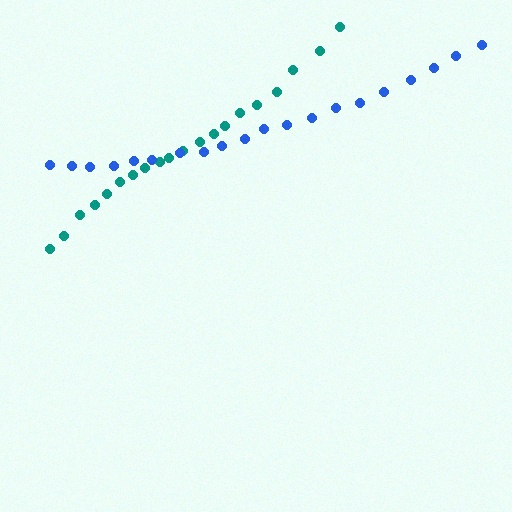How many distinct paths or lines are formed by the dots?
There are 2 distinct paths.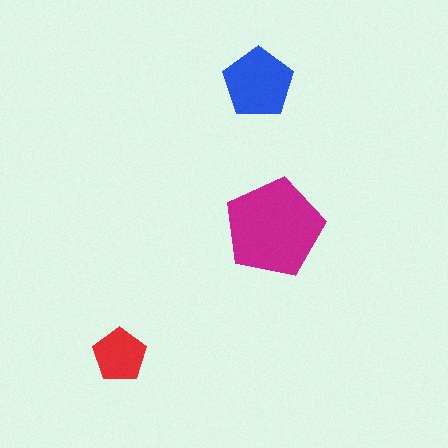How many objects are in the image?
There are 3 objects in the image.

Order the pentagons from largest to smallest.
the magenta one, the blue one, the red one.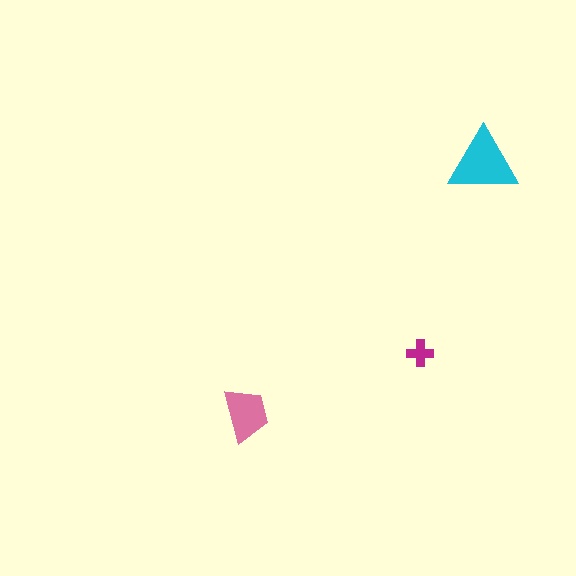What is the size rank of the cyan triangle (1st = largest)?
1st.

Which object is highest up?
The cyan triangle is topmost.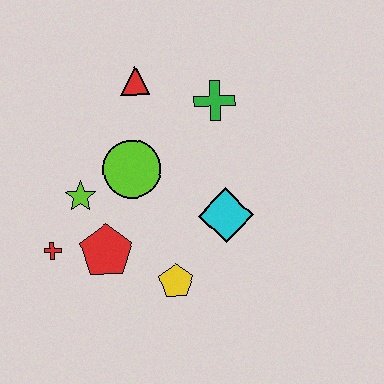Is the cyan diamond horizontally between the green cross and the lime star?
No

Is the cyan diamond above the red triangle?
No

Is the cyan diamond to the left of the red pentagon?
No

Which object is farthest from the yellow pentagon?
The red triangle is farthest from the yellow pentagon.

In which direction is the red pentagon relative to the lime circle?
The red pentagon is below the lime circle.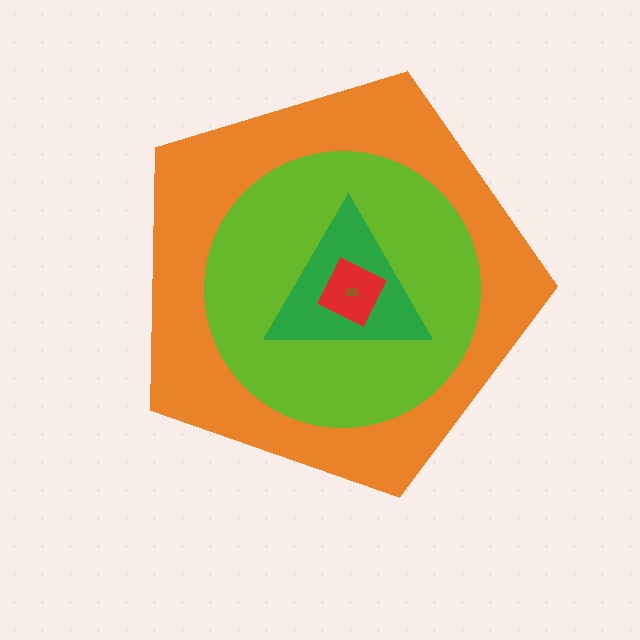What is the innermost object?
The brown trapezoid.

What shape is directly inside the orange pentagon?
The lime circle.